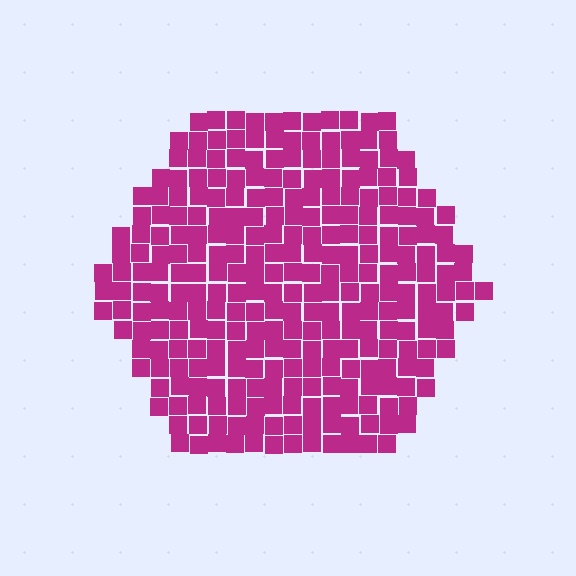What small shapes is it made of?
It is made of small squares.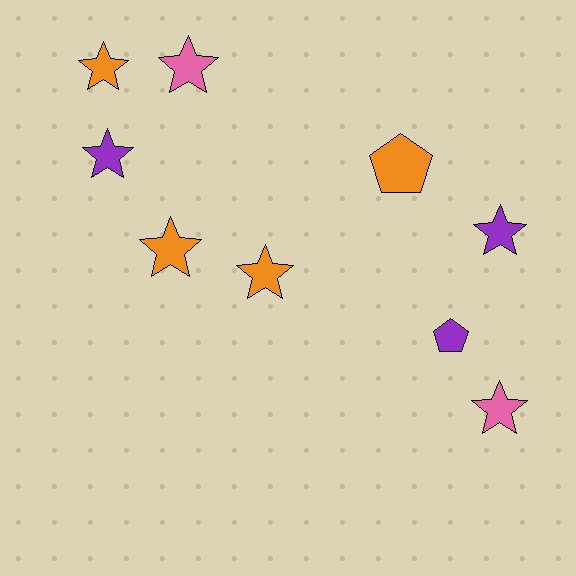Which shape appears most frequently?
Star, with 7 objects.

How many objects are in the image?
There are 9 objects.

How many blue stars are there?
There are no blue stars.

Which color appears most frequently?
Orange, with 4 objects.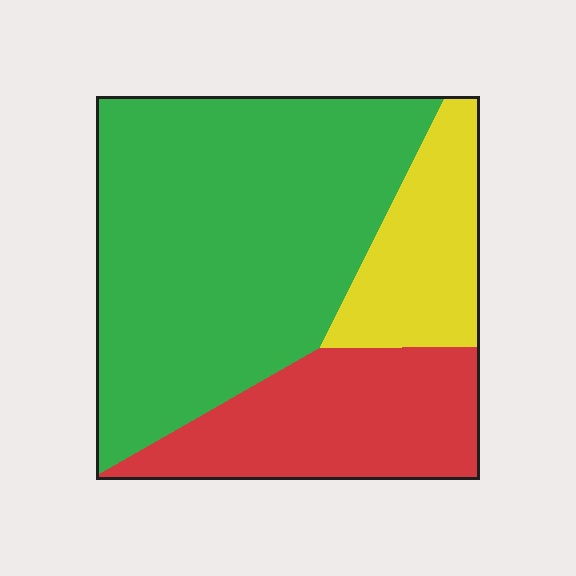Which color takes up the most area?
Green, at roughly 60%.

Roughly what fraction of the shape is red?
Red covers around 25% of the shape.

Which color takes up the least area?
Yellow, at roughly 15%.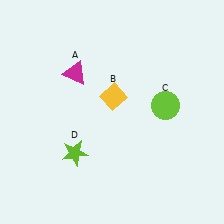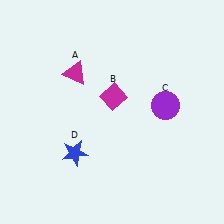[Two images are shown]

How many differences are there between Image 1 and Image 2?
There are 3 differences between the two images.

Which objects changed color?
B changed from yellow to magenta. C changed from lime to purple. D changed from lime to blue.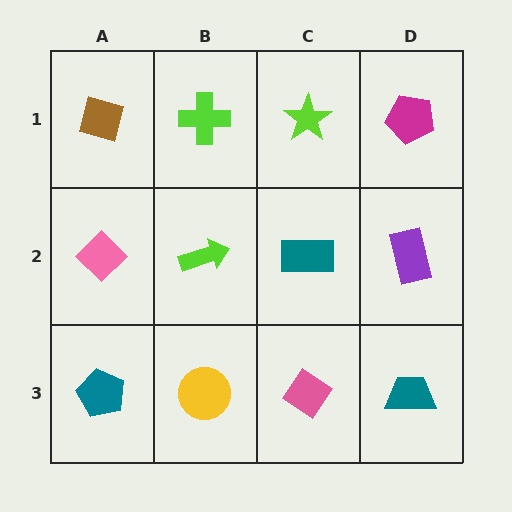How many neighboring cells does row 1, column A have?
2.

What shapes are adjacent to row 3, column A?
A pink diamond (row 2, column A), a yellow circle (row 3, column B).